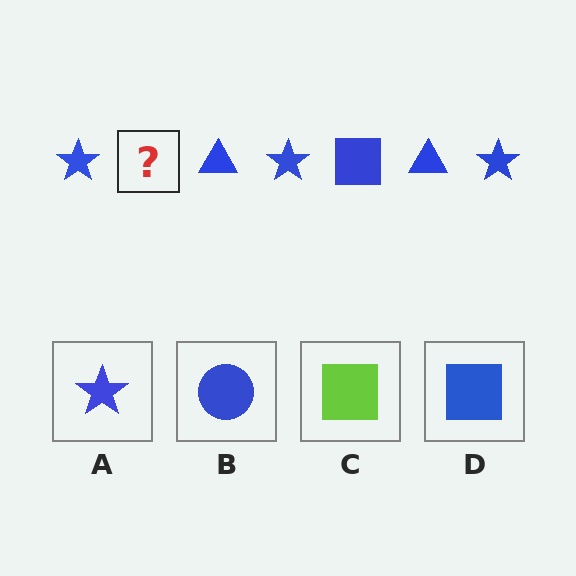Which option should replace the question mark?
Option D.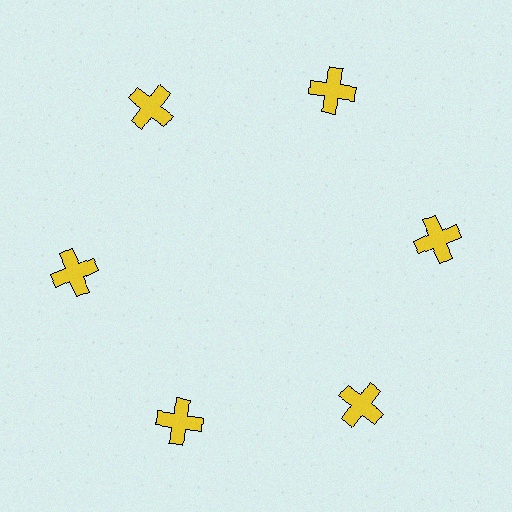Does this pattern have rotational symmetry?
Yes, this pattern has 6-fold rotational symmetry. It looks the same after rotating 60 degrees around the center.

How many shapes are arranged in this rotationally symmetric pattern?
There are 6 shapes, arranged in 6 groups of 1.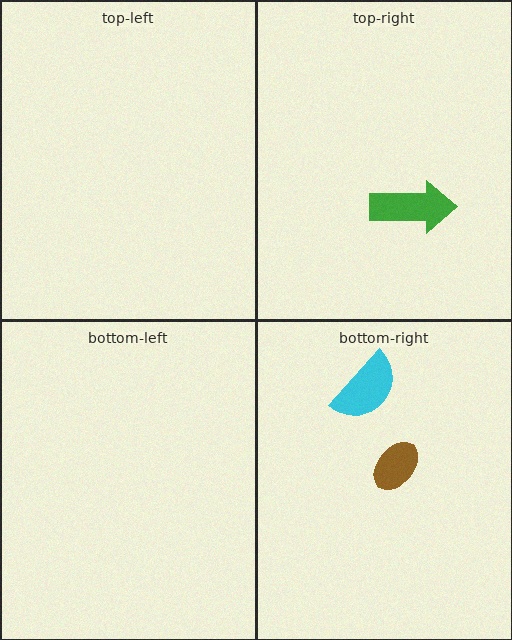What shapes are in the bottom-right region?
The cyan semicircle, the brown ellipse.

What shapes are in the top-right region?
The green arrow.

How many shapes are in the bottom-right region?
2.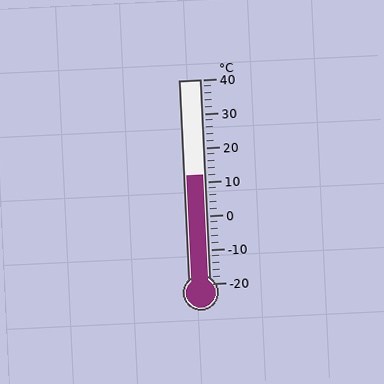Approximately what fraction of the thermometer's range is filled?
The thermometer is filled to approximately 55% of its range.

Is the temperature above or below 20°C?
The temperature is below 20°C.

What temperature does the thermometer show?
The thermometer shows approximately 12°C.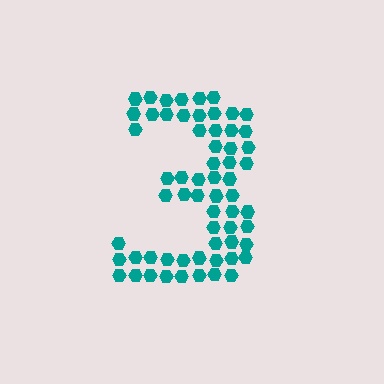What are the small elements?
The small elements are hexagons.